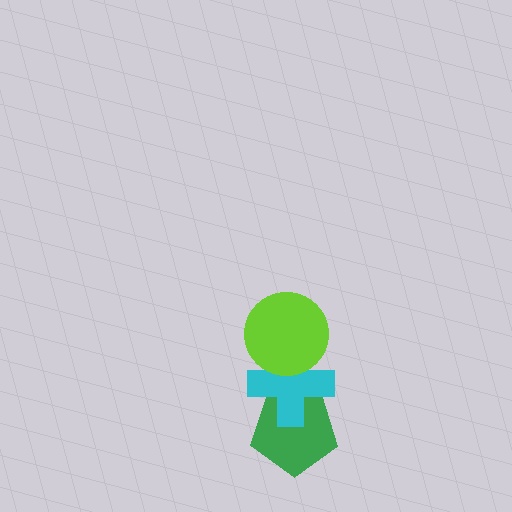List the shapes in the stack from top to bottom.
From top to bottom: the lime circle, the cyan cross, the green pentagon.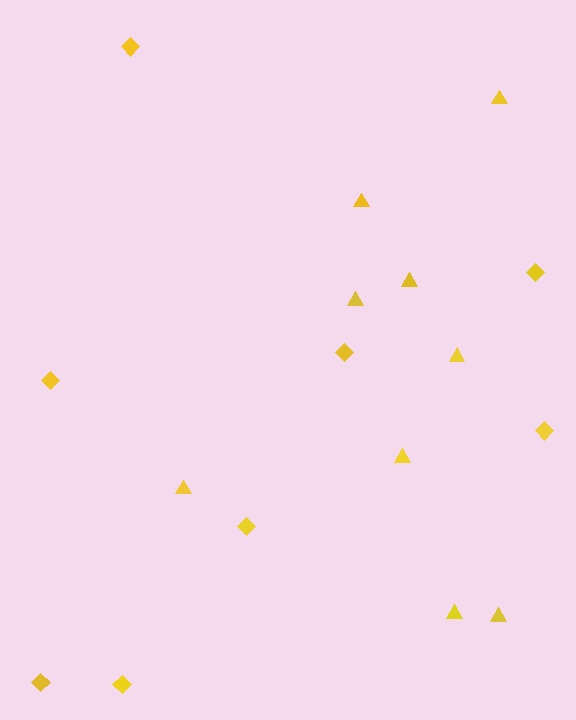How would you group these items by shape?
There are 2 groups: one group of triangles (9) and one group of diamonds (8).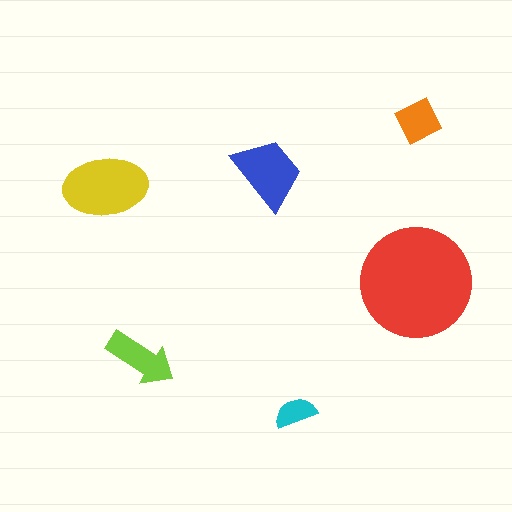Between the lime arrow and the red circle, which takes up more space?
The red circle.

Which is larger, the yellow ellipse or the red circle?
The red circle.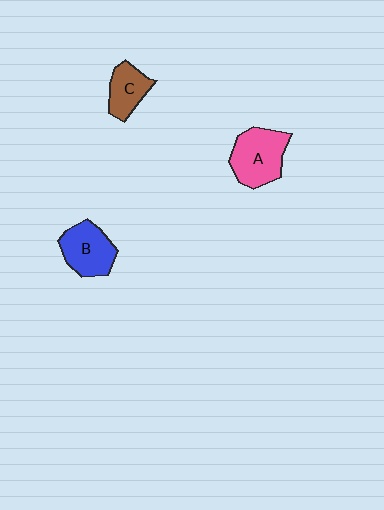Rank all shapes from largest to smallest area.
From largest to smallest: A (pink), B (blue), C (brown).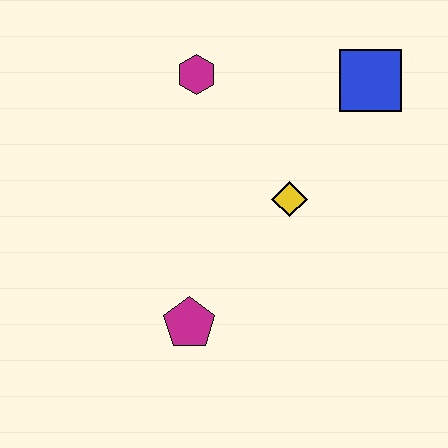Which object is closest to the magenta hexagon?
The yellow diamond is closest to the magenta hexagon.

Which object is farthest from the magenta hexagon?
The magenta pentagon is farthest from the magenta hexagon.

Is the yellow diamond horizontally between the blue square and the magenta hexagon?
Yes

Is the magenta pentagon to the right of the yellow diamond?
No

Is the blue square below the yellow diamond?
No